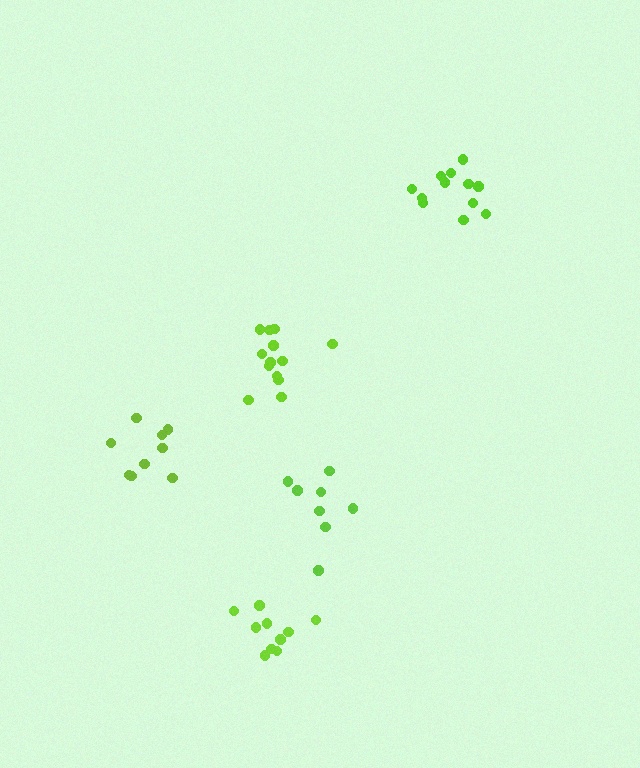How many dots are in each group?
Group 1: 11 dots, Group 2: 12 dots, Group 3: 13 dots, Group 4: 8 dots, Group 5: 9 dots (53 total).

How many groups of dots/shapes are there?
There are 5 groups.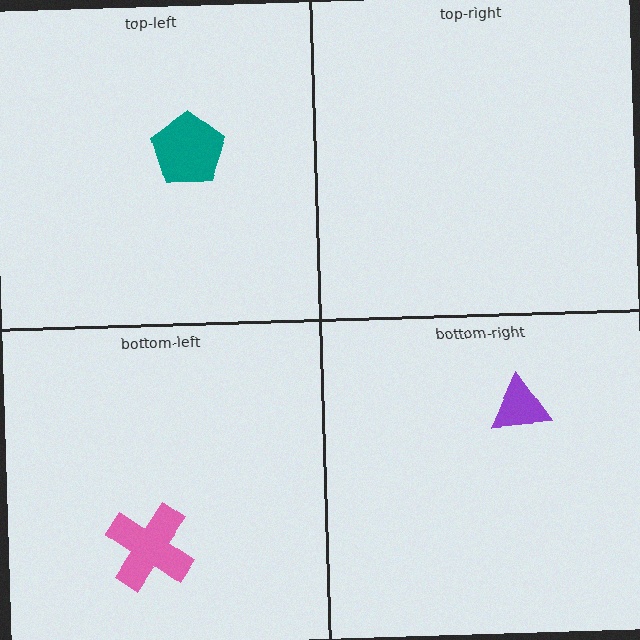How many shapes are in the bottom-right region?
1.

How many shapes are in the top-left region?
1.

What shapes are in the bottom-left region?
The pink cross.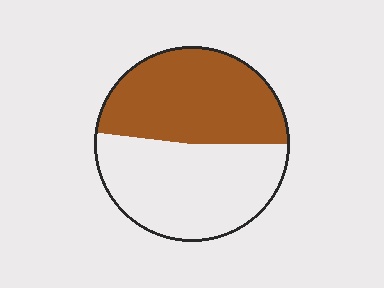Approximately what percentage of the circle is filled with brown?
Approximately 50%.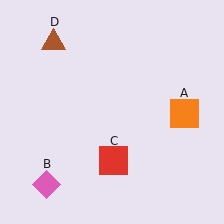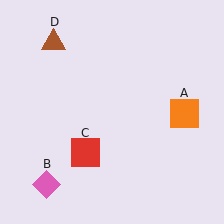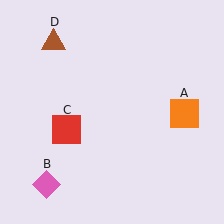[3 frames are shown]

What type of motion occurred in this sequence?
The red square (object C) rotated clockwise around the center of the scene.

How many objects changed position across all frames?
1 object changed position: red square (object C).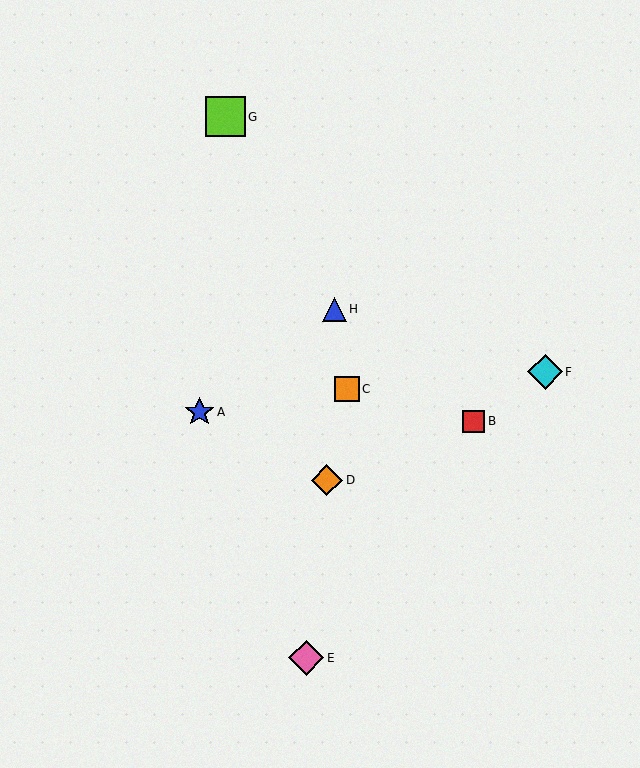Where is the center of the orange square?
The center of the orange square is at (347, 389).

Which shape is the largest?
The lime square (labeled G) is the largest.